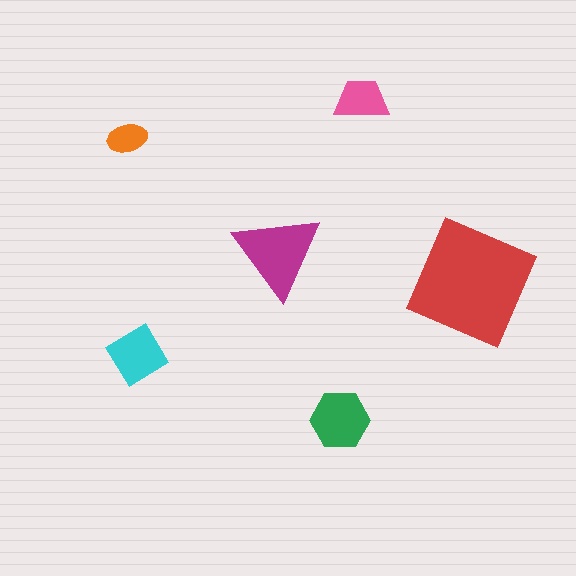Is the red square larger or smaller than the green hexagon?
Larger.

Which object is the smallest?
The orange ellipse.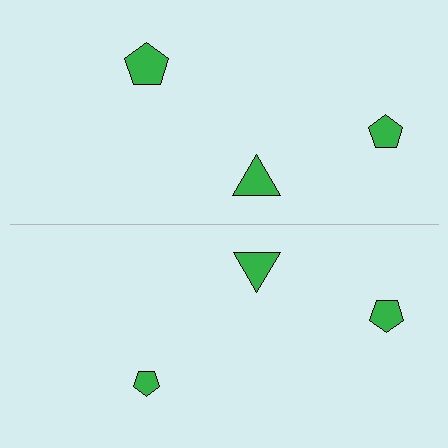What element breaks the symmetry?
The green pentagon on the bottom side has a different size than its mirror counterpart.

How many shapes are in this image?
There are 6 shapes in this image.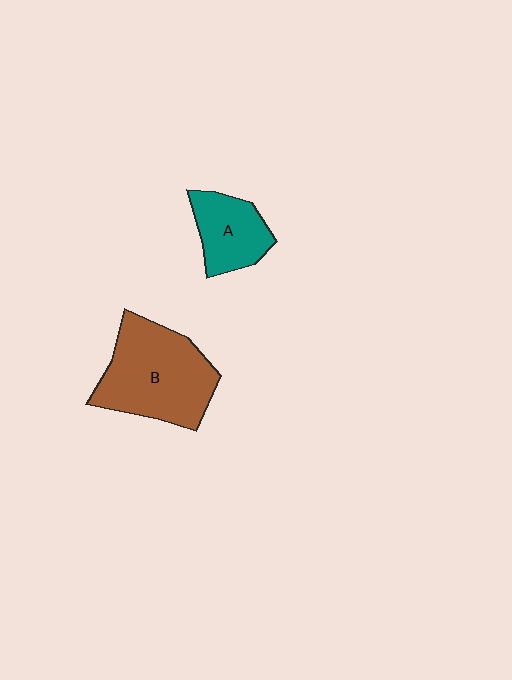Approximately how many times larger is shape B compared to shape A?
Approximately 1.9 times.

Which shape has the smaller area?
Shape A (teal).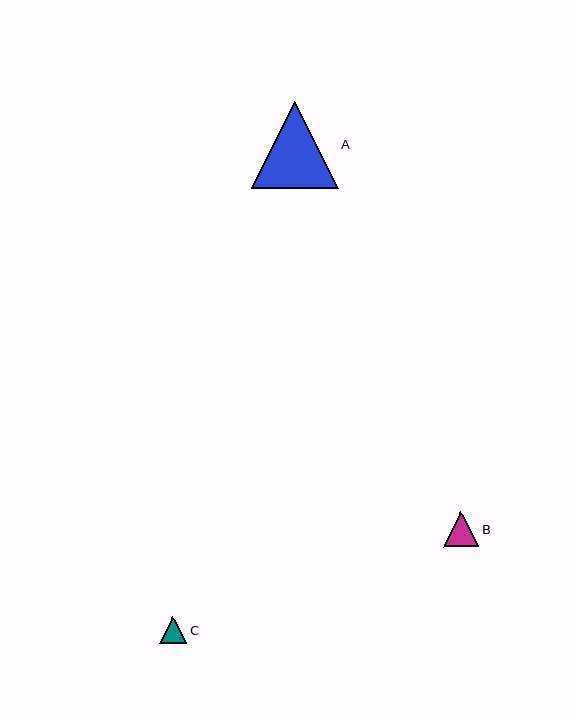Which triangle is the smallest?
Triangle C is the smallest with a size of approximately 27 pixels.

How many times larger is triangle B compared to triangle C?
Triangle B is approximately 1.3 times the size of triangle C.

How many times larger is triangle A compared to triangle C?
Triangle A is approximately 3.2 times the size of triangle C.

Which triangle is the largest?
Triangle A is the largest with a size of approximately 87 pixels.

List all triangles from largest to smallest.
From largest to smallest: A, B, C.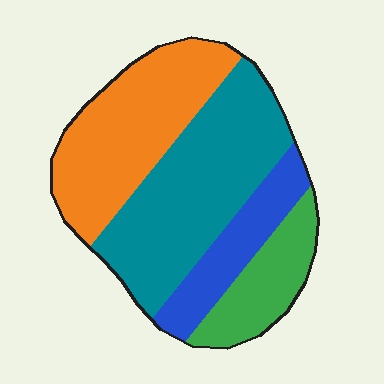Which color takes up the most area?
Teal, at roughly 40%.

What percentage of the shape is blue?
Blue takes up about one sixth (1/6) of the shape.